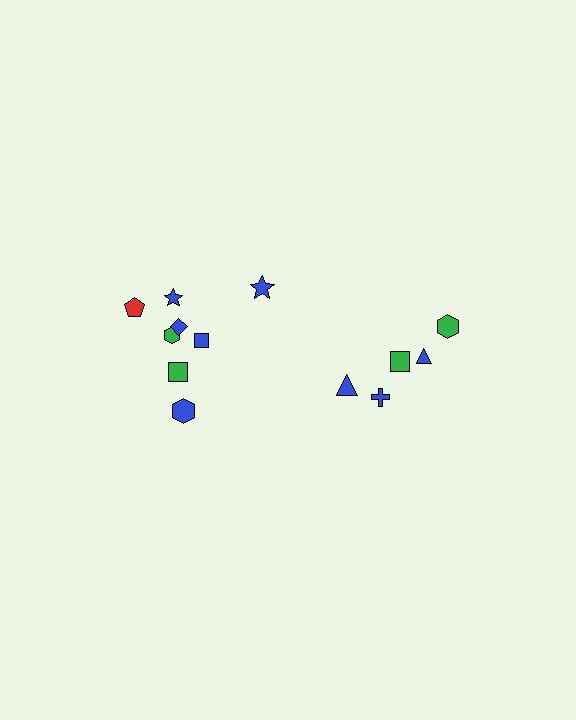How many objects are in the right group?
There are 5 objects.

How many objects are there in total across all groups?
There are 13 objects.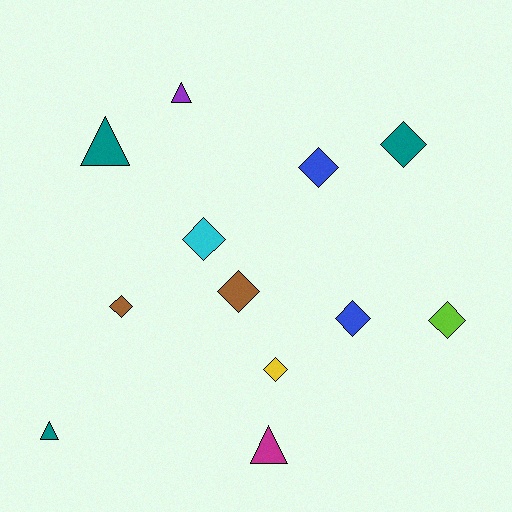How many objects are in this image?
There are 12 objects.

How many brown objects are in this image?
There are 2 brown objects.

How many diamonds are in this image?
There are 8 diamonds.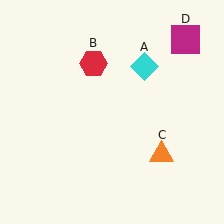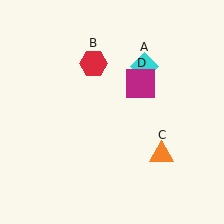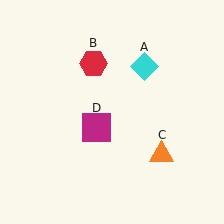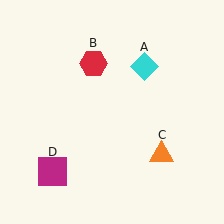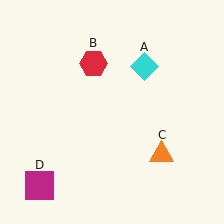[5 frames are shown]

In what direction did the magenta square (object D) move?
The magenta square (object D) moved down and to the left.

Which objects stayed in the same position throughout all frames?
Cyan diamond (object A) and red hexagon (object B) and orange triangle (object C) remained stationary.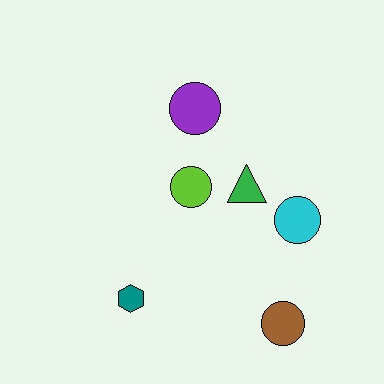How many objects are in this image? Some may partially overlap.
There are 6 objects.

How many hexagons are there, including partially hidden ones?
There is 1 hexagon.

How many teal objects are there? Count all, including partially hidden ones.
There is 1 teal object.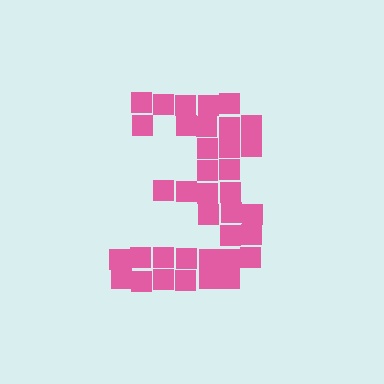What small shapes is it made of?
It is made of small squares.